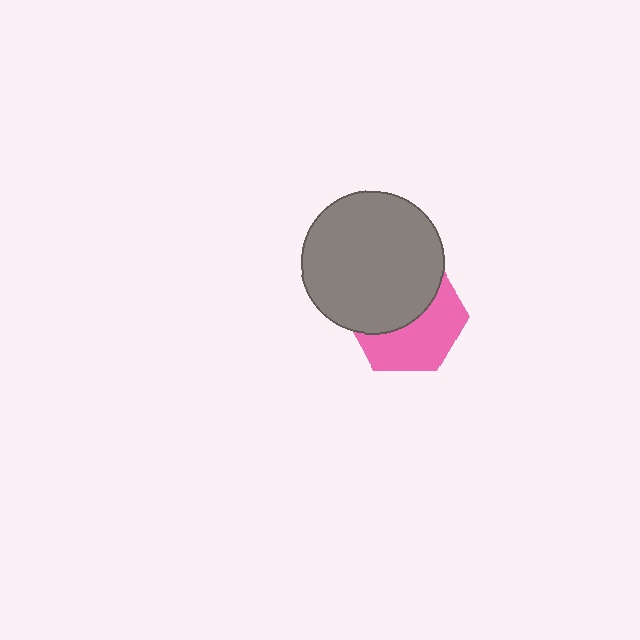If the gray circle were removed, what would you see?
You would see the complete pink hexagon.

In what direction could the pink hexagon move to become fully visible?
The pink hexagon could move down. That would shift it out from behind the gray circle entirely.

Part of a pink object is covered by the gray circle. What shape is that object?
It is a hexagon.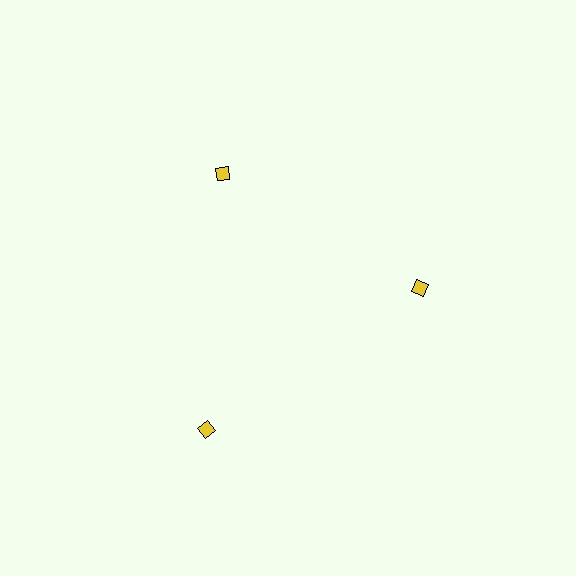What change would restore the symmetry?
The symmetry would be restored by moving it inward, back onto the ring so that all 3 diamonds sit at equal angles and equal distance from the center.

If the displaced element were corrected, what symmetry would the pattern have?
It would have 3-fold rotational symmetry — the pattern would map onto itself every 120 degrees.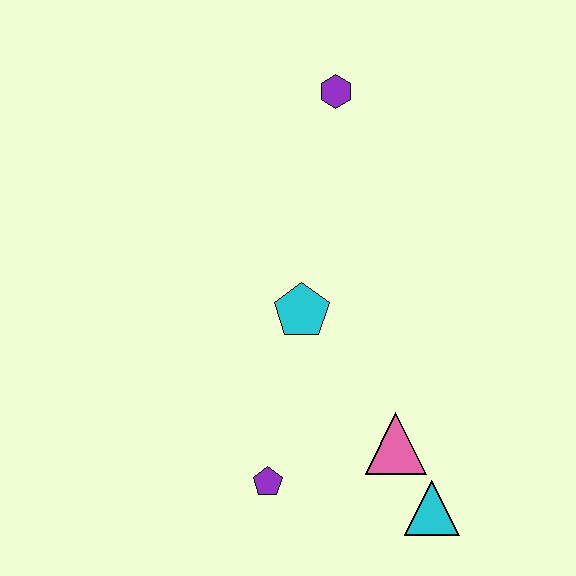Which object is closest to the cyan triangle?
The pink triangle is closest to the cyan triangle.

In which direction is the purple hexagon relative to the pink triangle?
The purple hexagon is above the pink triangle.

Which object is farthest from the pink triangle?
The purple hexagon is farthest from the pink triangle.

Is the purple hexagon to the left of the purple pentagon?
No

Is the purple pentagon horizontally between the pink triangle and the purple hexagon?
No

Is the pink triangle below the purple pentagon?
No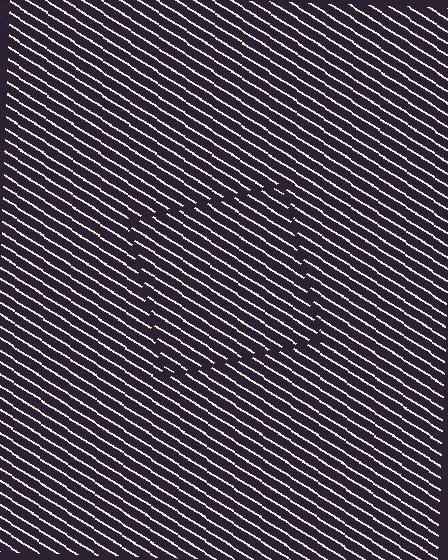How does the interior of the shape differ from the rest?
The interior of the shape contains the same grating, shifted by half a period — the contour is defined by the phase discontinuity where line-ends from the inner and outer gratings abut.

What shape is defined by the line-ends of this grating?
An illusory square. The interior of the shape contains the same grating, shifted by half a period — the contour is defined by the phase discontinuity where line-ends from the inner and outer gratings abut.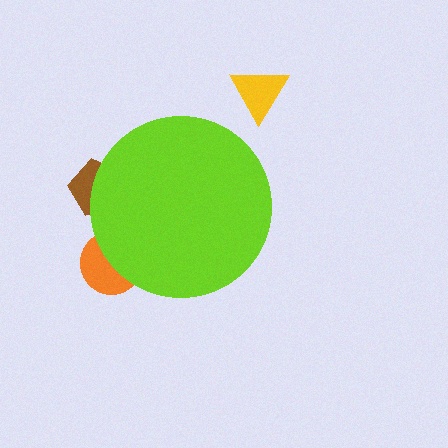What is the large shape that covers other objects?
A lime circle.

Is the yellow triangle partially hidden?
No, the yellow triangle is fully visible.